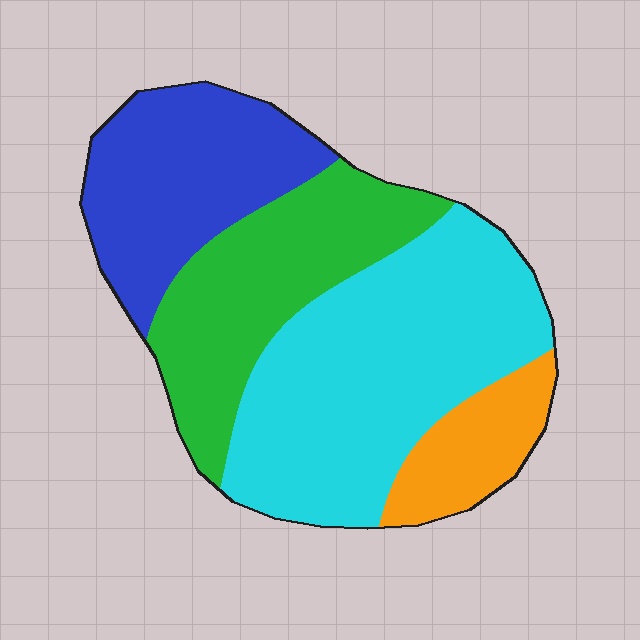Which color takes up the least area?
Orange, at roughly 10%.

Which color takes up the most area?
Cyan, at roughly 40%.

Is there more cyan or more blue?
Cyan.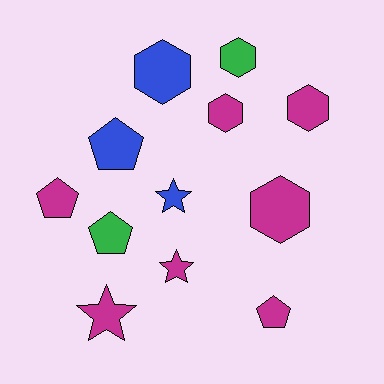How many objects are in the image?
There are 12 objects.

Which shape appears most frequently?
Hexagon, with 5 objects.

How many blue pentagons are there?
There is 1 blue pentagon.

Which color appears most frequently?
Magenta, with 7 objects.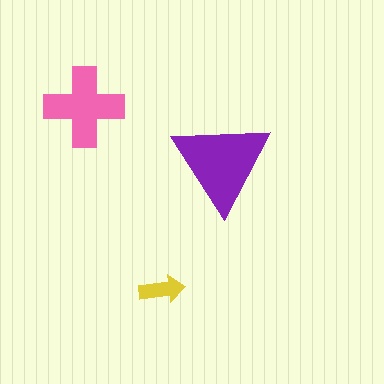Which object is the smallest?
The yellow arrow.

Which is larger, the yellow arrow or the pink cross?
The pink cross.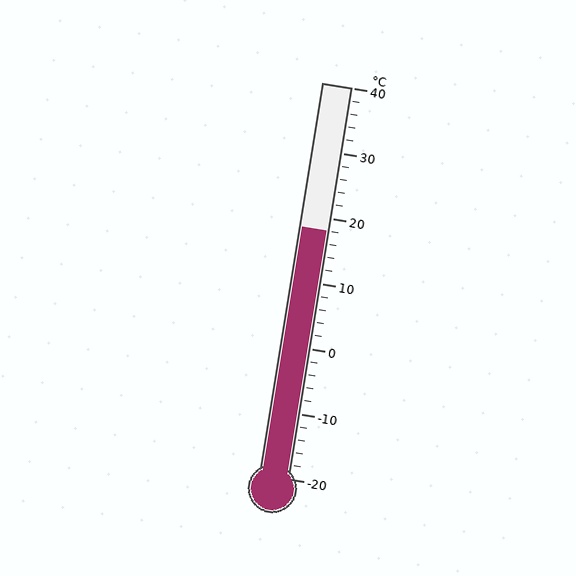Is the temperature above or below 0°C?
The temperature is above 0°C.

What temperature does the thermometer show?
The thermometer shows approximately 18°C.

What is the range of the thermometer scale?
The thermometer scale ranges from -20°C to 40°C.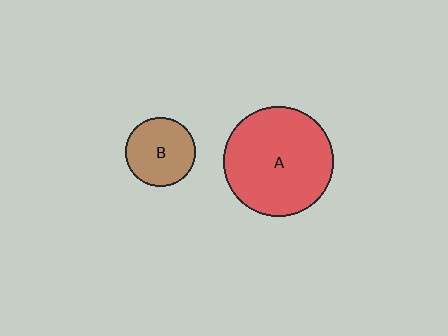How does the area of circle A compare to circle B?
Approximately 2.5 times.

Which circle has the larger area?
Circle A (red).